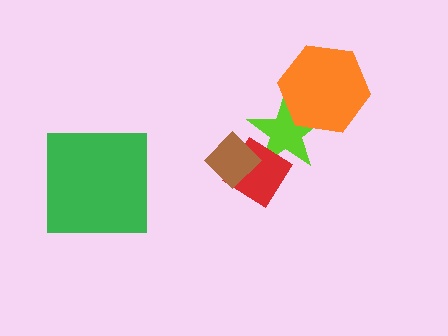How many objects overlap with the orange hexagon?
1 object overlaps with the orange hexagon.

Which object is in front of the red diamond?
The brown diamond is in front of the red diamond.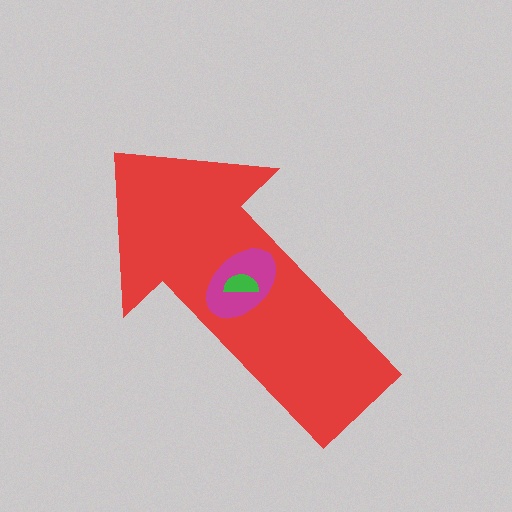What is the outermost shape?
The red arrow.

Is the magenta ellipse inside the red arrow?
Yes.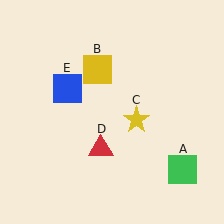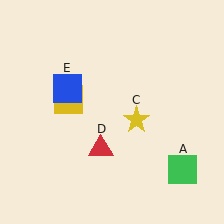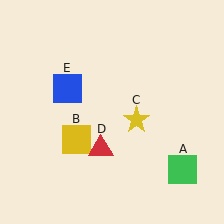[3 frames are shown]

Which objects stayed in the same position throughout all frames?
Green square (object A) and yellow star (object C) and red triangle (object D) and blue square (object E) remained stationary.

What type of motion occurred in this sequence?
The yellow square (object B) rotated counterclockwise around the center of the scene.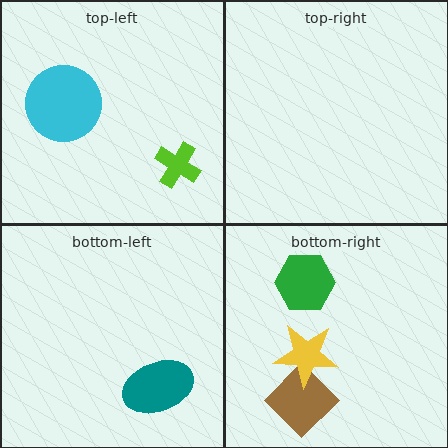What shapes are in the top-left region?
The cyan circle, the lime cross.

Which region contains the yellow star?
The bottom-right region.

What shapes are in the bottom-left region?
The teal ellipse.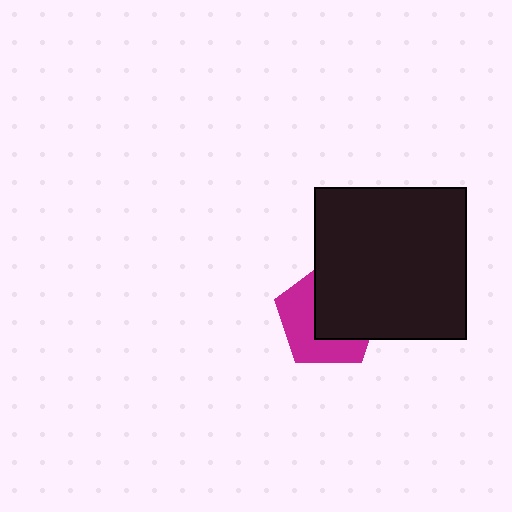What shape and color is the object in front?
The object in front is a black square.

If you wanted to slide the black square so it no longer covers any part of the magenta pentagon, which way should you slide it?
Slide it toward the upper-right — that is the most direct way to separate the two shapes.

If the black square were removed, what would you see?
You would see the complete magenta pentagon.